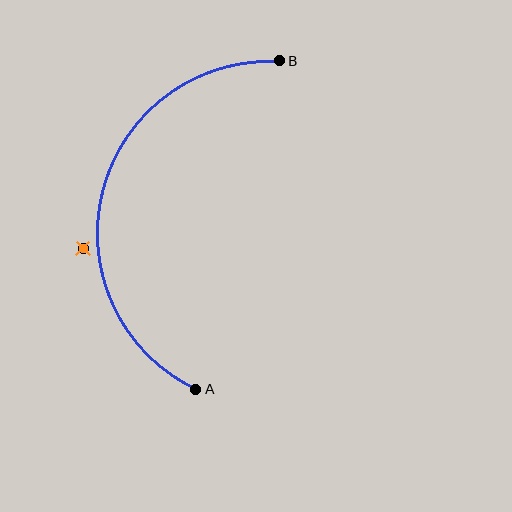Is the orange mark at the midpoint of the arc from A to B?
No — the orange mark does not lie on the arc at all. It sits slightly outside the curve.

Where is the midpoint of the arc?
The arc midpoint is the point on the curve farthest from the straight line joining A and B. It sits to the left of that line.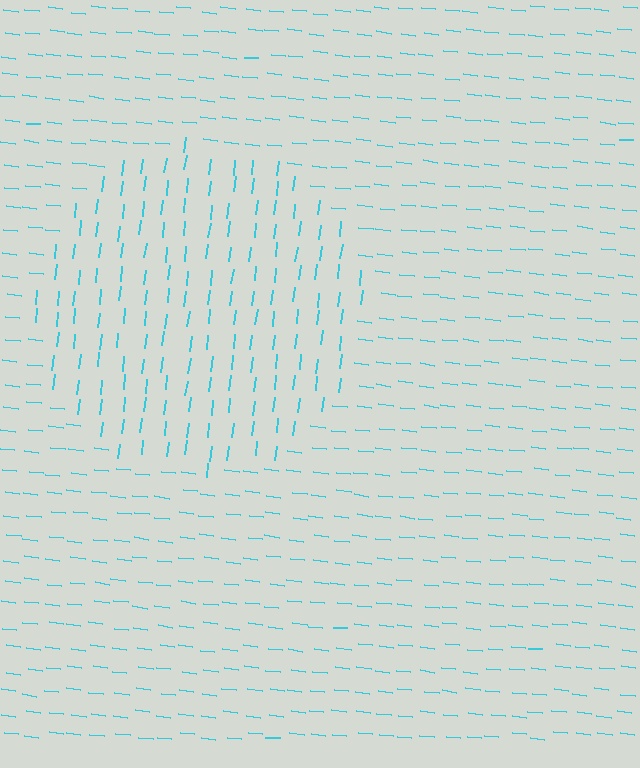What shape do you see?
I see a circle.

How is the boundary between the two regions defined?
The boundary is defined purely by a change in line orientation (approximately 90 degrees difference). All lines are the same color and thickness.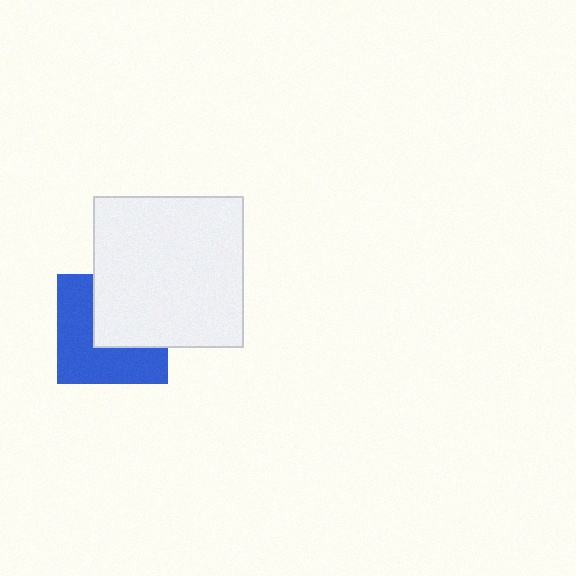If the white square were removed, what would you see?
You would see the complete blue square.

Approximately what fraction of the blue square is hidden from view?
Roughly 45% of the blue square is hidden behind the white square.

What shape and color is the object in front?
The object in front is a white square.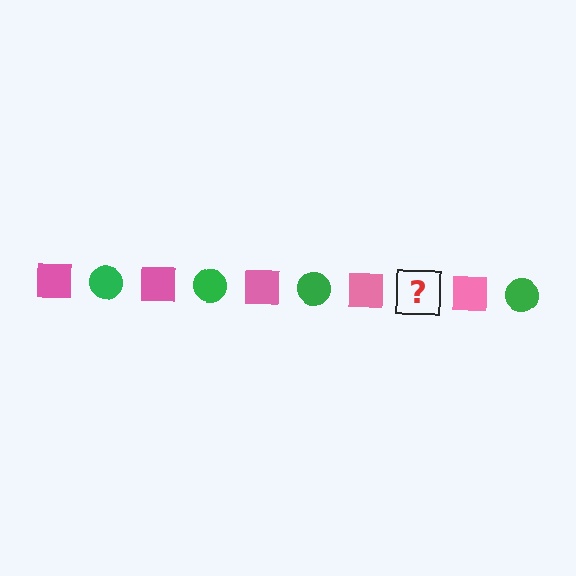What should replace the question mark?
The question mark should be replaced with a green circle.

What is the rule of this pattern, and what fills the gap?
The rule is that the pattern alternates between pink square and green circle. The gap should be filled with a green circle.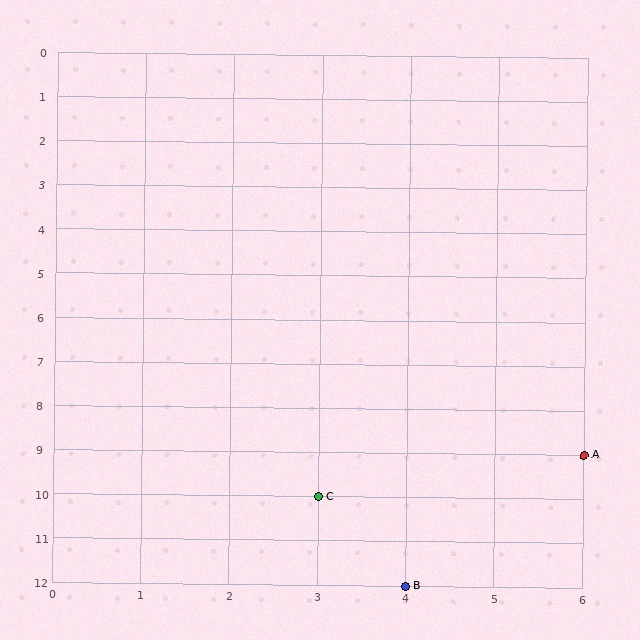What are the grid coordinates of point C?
Point C is at grid coordinates (3, 10).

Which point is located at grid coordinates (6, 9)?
Point A is at (6, 9).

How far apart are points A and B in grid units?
Points A and B are 2 columns and 3 rows apart (about 3.6 grid units diagonally).